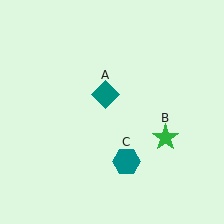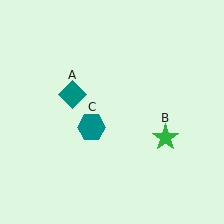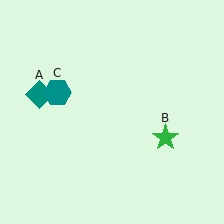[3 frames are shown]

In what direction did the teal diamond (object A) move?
The teal diamond (object A) moved left.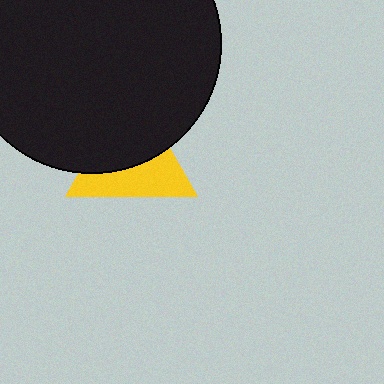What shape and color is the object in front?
The object in front is a black circle.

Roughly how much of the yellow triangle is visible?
About half of it is visible (roughly 47%).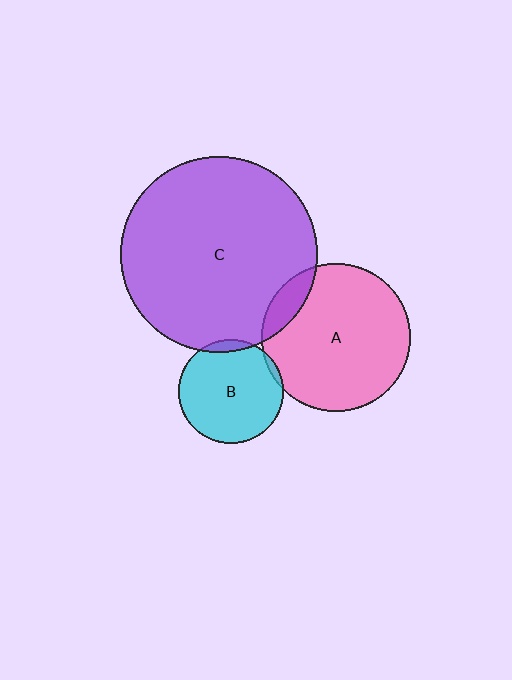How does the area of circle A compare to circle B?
Approximately 2.0 times.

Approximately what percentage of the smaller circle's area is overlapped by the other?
Approximately 10%.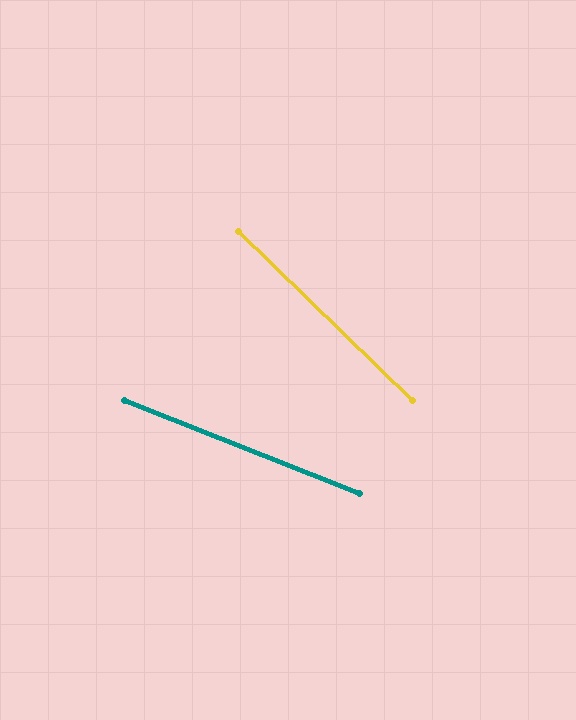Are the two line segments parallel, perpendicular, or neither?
Neither parallel nor perpendicular — they differ by about 23°.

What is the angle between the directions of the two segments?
Approximately 23 degrees.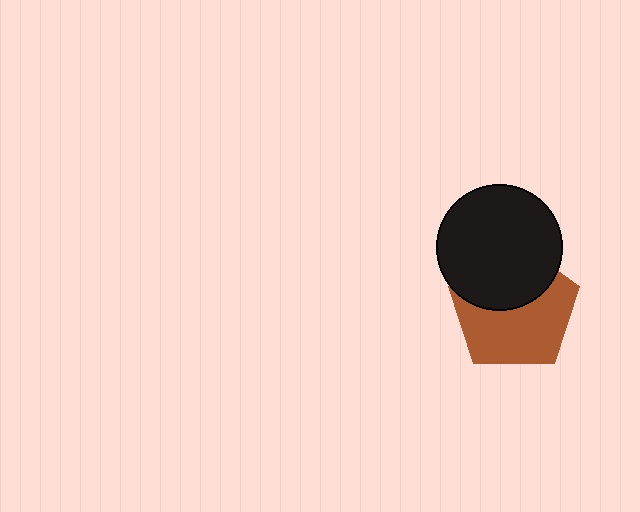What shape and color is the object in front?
The object in front is a black circle.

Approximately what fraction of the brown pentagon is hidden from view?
Roughly 41% of the brown pentagon is hidden behind the black circle.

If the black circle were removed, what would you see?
You would see the complete brown pentagon.